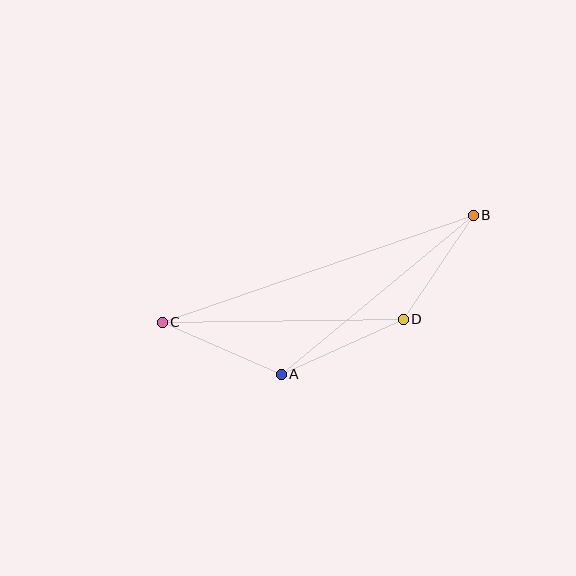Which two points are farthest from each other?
Points B and C are farthest from each other.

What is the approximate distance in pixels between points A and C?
The distance between A and C is approximately 130 pixels.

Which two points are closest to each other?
Points B and D are closest to each other.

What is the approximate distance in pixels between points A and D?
The distance between A and D is approximately 134 pixels.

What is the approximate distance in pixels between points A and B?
The distance between A and B is approximately 249 pixels.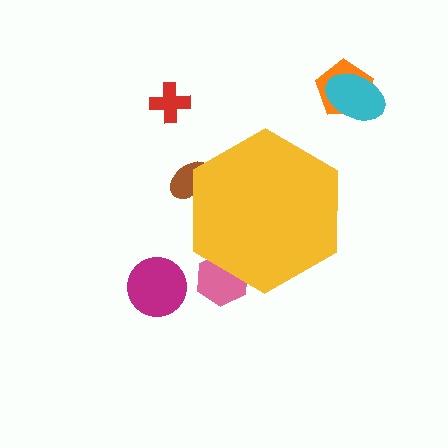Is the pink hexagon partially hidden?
Yes, the pink hexagon is partially hidden behind the yellow hexagon.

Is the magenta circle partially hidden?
No, the magenta circle is fully visible.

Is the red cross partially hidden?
No, the red cross is fully visible.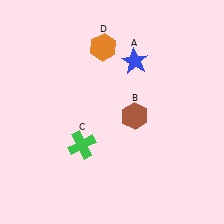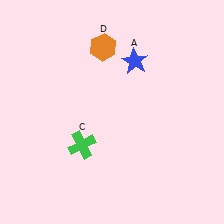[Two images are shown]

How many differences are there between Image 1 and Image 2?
There is 1 difference between the two images.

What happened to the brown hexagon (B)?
The brown hexagon (B) was removed in Image 2. It was in the bottom-right area of Image 1.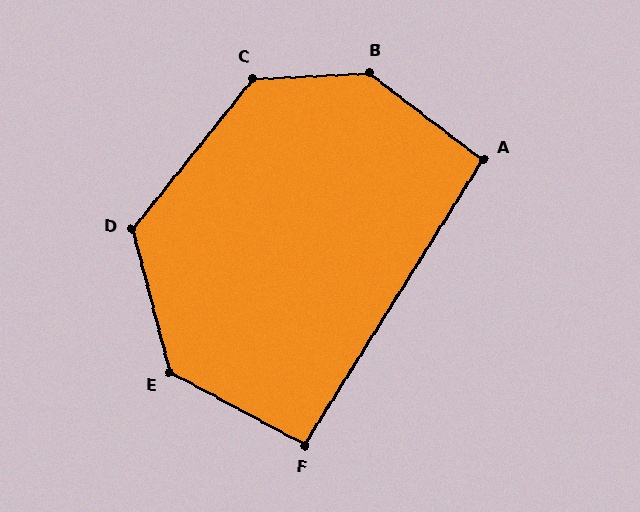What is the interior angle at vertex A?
Approximately 95 degrees (obtuse).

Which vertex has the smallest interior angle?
F, at approximately 94 degrees.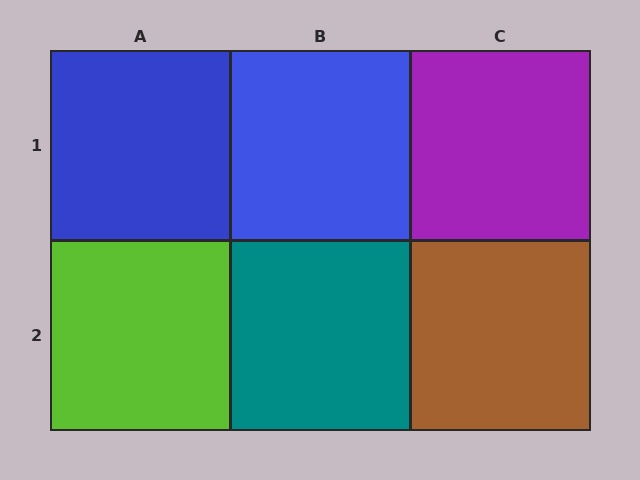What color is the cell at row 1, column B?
Blue.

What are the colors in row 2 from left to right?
Lime, teal, brown.